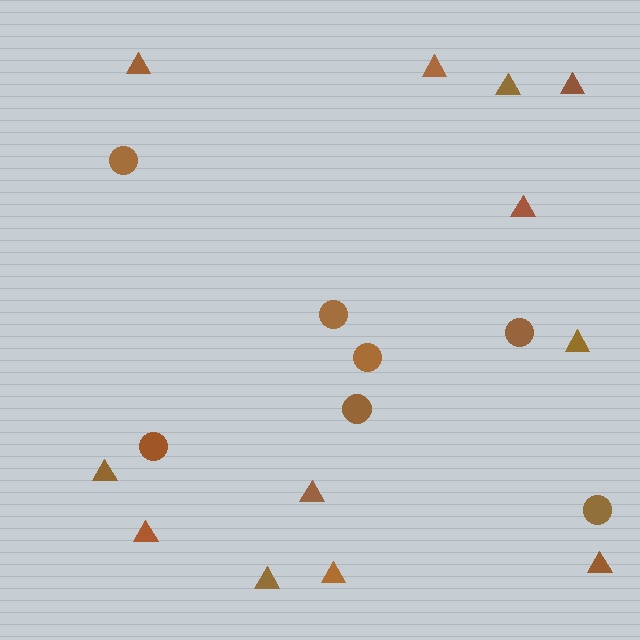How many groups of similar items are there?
There are 2 groups: one group of triangles (12) and one group of circles (7).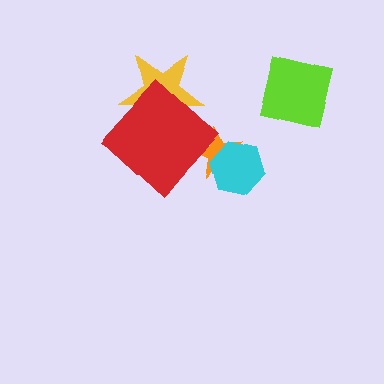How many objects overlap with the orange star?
2 objects overlap with the orange star.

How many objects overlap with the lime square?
0 objects overlap with the lime square.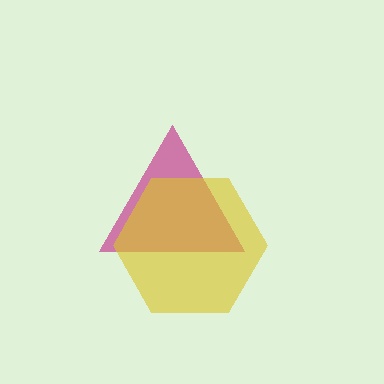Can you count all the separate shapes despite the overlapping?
Yes, there are 2 separate shapes.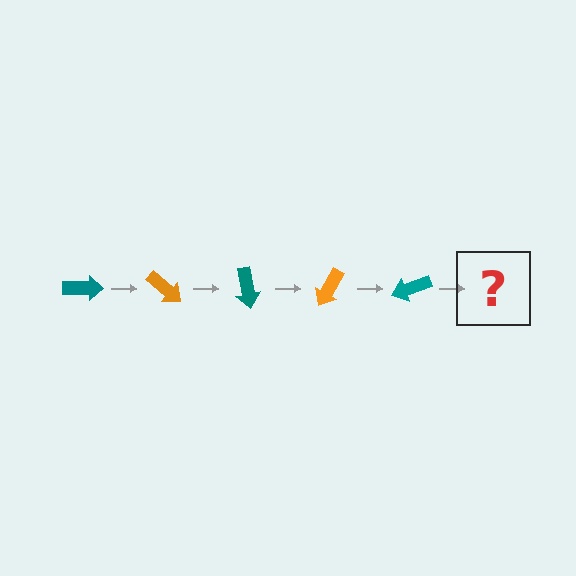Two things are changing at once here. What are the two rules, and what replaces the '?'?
The two rules are that it rotates 40 degrees each step and the color cycles through teal and orange. The '?' should be an orange arrow, rotated 200 degrees from the start.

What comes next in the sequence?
The next element should be an orange arrow, rotated 200 degrees from the start.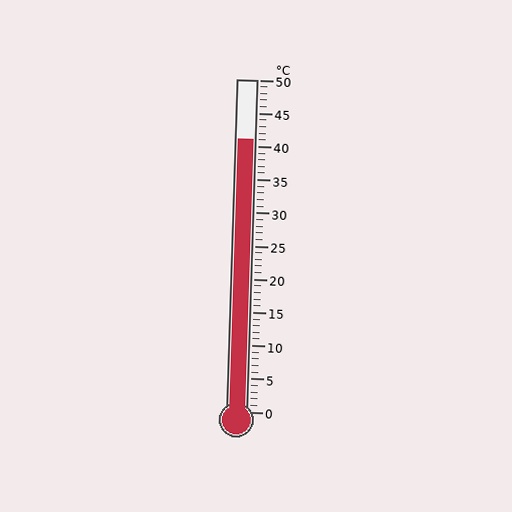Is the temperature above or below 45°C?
The temperature is below 45°C.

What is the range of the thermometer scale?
The thermometer scale ranges from 0°C to 50°C.